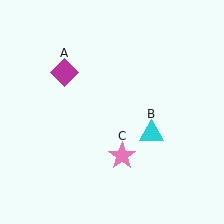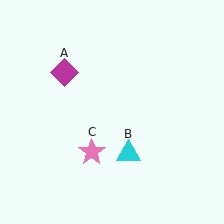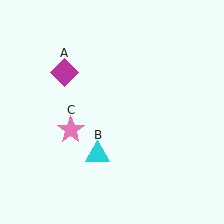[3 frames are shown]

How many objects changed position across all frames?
2 objects changed position: cyan triangle (object B), pink star (object C).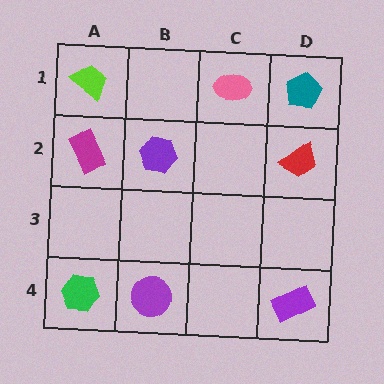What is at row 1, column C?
A pink ellipse.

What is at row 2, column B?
A purple hexagon.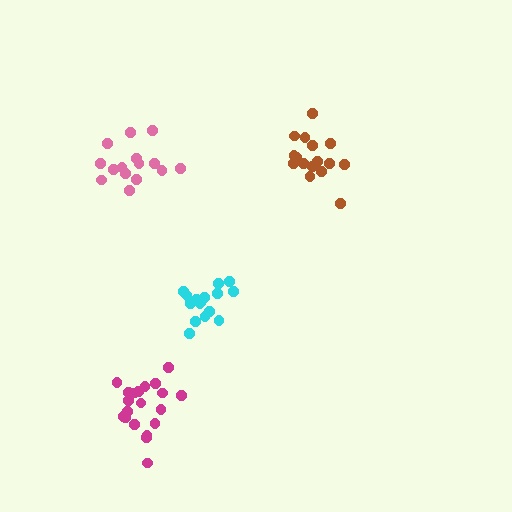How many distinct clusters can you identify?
There are 4 distinct clusters.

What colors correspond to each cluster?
The clusters are colored: cyan, magenta, brown, pink.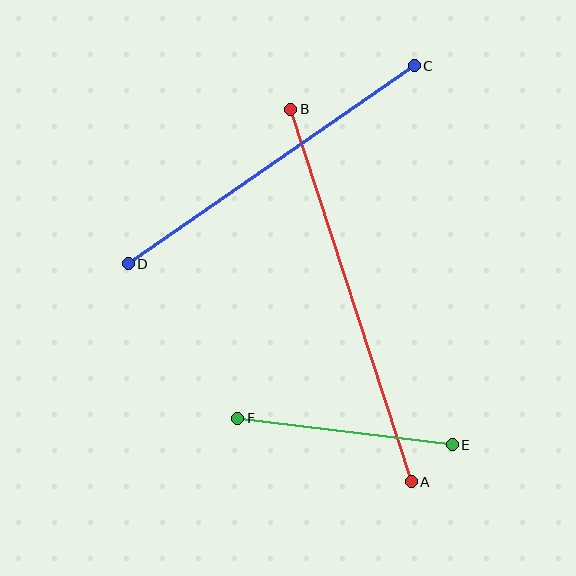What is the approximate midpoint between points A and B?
The midpoint is at approximately (351, 296) pixels.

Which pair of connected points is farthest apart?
Points A and B are farthest apart.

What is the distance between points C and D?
The distance is approximately 348 pixels.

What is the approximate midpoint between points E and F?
The midpoint is at approximately (345, 431) pixels.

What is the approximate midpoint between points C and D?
The midpoint is at approximately (271, 165) pixels.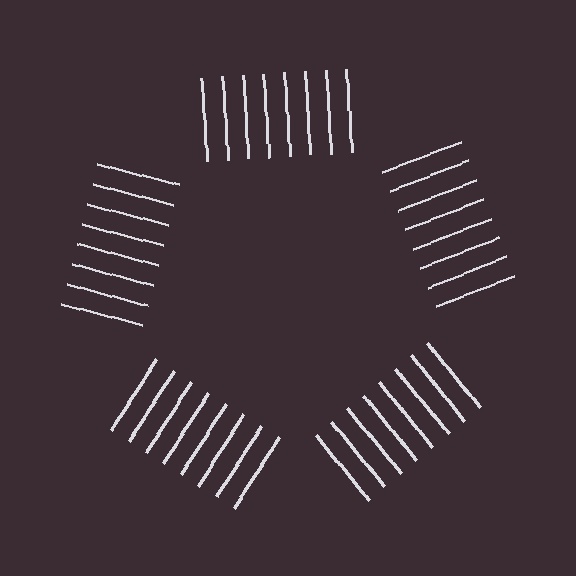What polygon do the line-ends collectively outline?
An illusory pentagon — the line segments terminate on its edges but no continuous stroke is drawn.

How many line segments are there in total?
40 — 8 along each of the 5 edges.